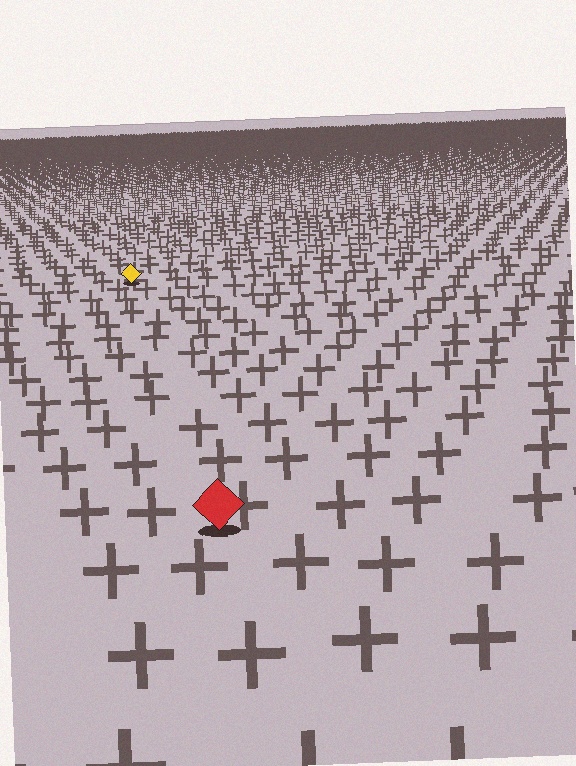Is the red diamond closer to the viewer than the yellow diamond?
Yes. The red diamond is closer — you can tell from the texture gradient: the ground texture is coarser near it.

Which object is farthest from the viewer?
The yellow diamond is farthest from the viewer. It appears smaller and the ground texture around it is denser.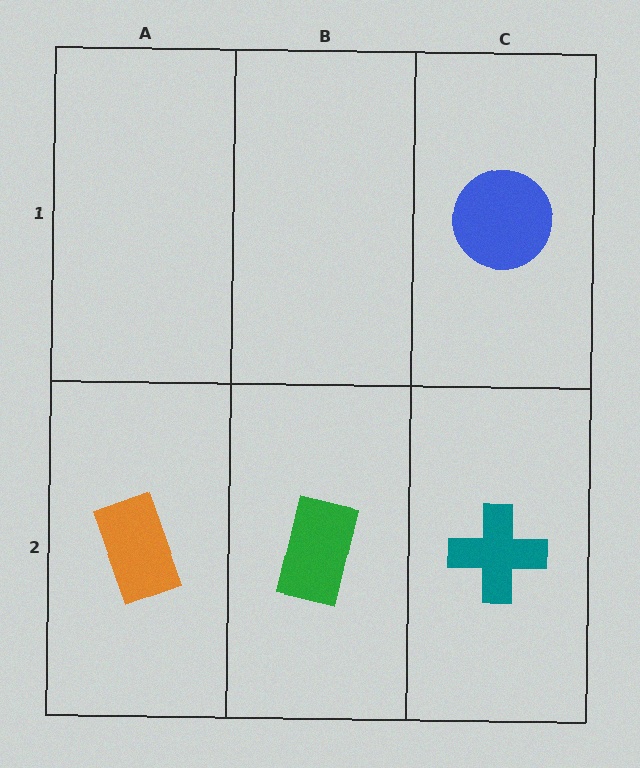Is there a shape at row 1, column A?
No, that cell is empty.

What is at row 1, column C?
A blue circle.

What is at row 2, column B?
A green rectangle.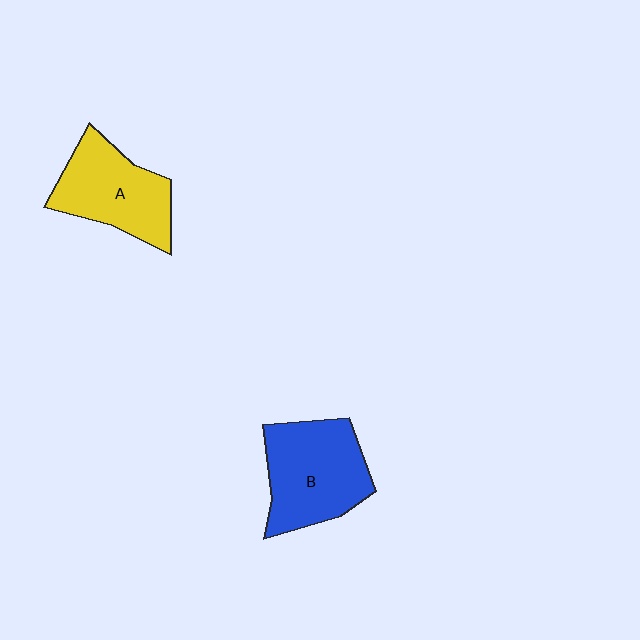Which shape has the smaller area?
Shape A (yellow).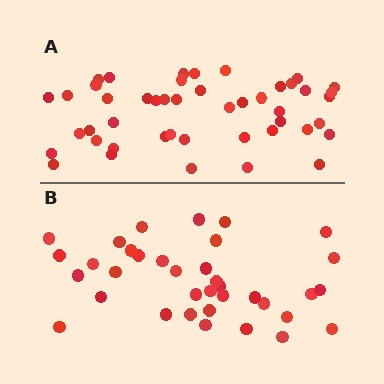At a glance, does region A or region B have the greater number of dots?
Region A (the top region) has more dots.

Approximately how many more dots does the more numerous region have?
Region A has roughly 10 or so more dots than region B.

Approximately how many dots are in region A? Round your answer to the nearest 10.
About 50 dots. (The exact count is 46, which rounds to 50.)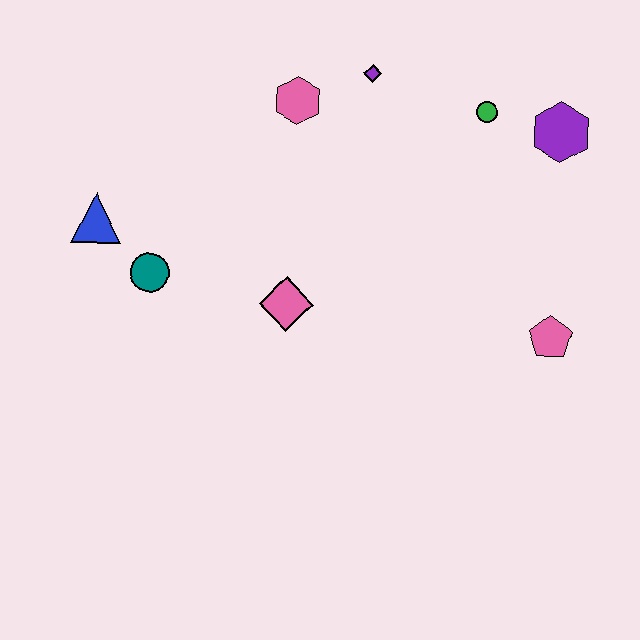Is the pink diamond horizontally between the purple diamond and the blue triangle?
Yes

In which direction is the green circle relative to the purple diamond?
The green circle is to the right of the purple diamond.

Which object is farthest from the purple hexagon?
The blue triangle is farthest from the purple hexagon.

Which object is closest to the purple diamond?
The pink hexagon is closest to the purple diamond.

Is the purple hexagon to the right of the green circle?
Yes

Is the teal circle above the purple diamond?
No